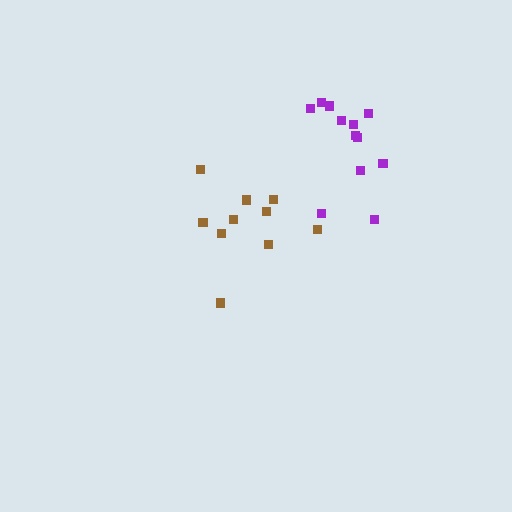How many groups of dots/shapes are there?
There are 2 groups.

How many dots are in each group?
Group 1: 12 dots, Group 2: 10 dots (22 total).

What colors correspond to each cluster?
The clusters are colored: purple, brown.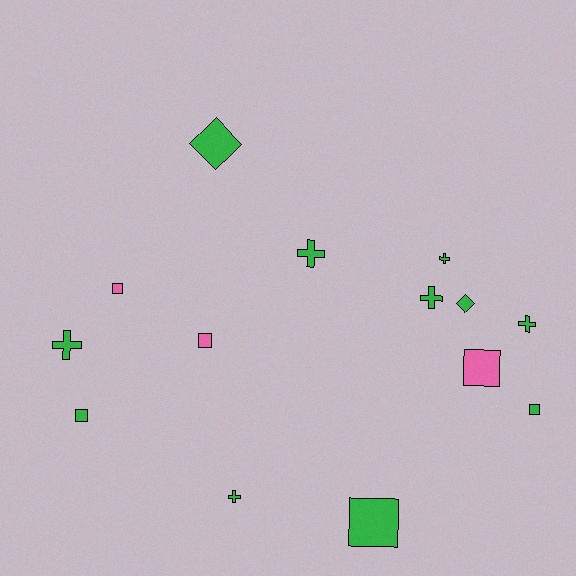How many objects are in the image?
There are 14 objects.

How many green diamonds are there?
There are 2 green diamonds.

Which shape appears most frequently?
Square, with 6 objects.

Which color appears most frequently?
Green, with 11 objects.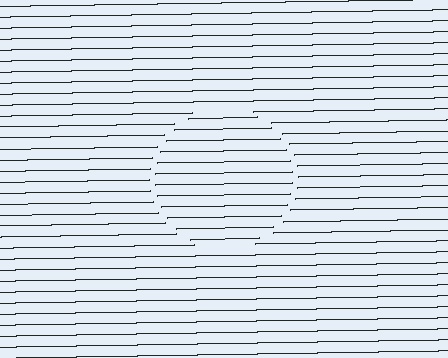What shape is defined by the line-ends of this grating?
An illusory circle. The interior of the shape contains the same grating, shifted by half a period — the contour is defined by the phase discontinuity where line-ends from the inner and outer gratings abut.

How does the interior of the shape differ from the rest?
The interior of the shape contains the same grating, shifted by half a period — the contour is defined by the phase discontinuity where line-ends from the inner and outer gratings abut.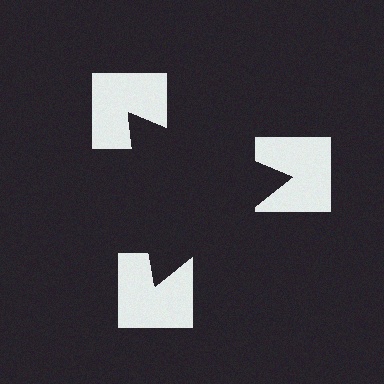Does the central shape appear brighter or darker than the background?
It typically appears slightly darker than the background, even though no actual brightness change is drawn.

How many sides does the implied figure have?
3 sides.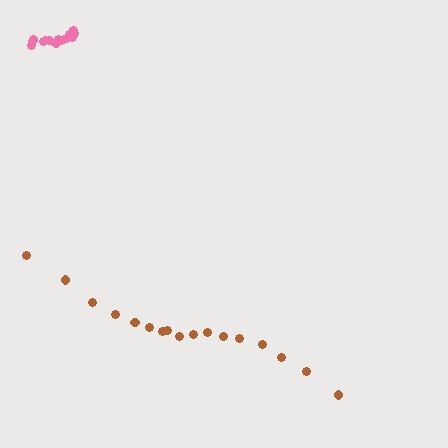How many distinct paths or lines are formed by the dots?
There are 2 distinct paths.